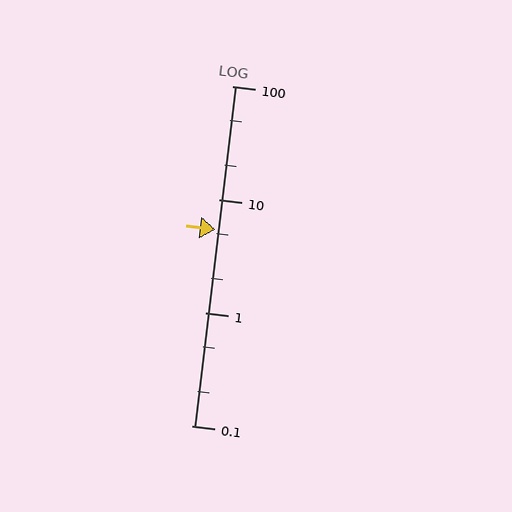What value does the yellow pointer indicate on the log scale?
The pointer indicates approximately 5.4.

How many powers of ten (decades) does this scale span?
The scale spans 3 decades, from 0.1 to 100.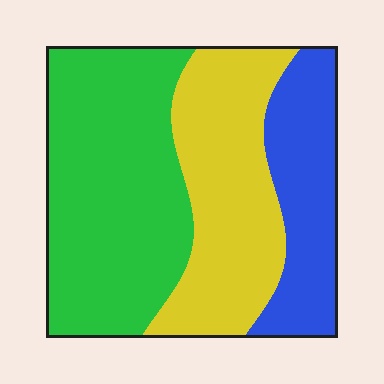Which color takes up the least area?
Blue, at roughly 20%.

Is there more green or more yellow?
Green.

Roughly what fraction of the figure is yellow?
Yellow covers around 35% of the figure.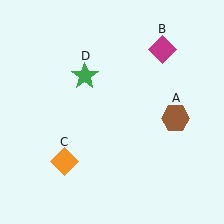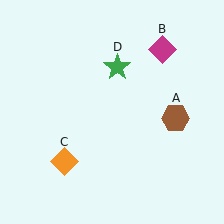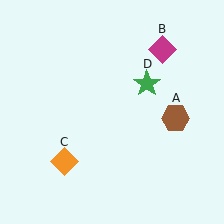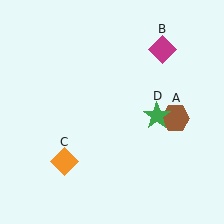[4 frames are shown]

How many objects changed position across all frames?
1 object changed position: green star (object D).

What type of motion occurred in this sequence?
The green star (object D) rotated clockwise around the center of the scene.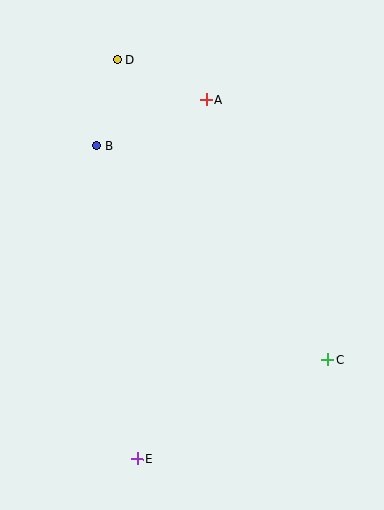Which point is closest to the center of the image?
Point B at (97, 146) is closest to the center.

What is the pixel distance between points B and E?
The distance between B and E is 315 pixels.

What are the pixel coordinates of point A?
Point A is at (206, 100).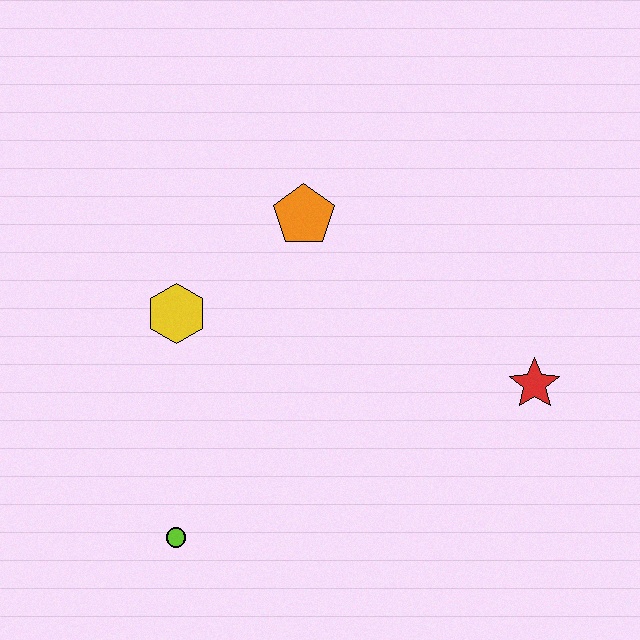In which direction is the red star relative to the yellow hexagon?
The red star is to the right of the yellow hexagon.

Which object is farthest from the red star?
The lime circle is farthest from the red star.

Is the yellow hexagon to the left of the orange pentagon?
Yes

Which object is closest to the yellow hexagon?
The orange pentagon is closest to the yellow hexagon.